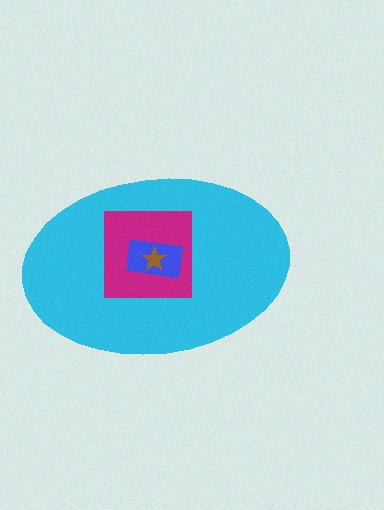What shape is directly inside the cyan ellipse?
The magenta square.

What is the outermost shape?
The cyan ellipse.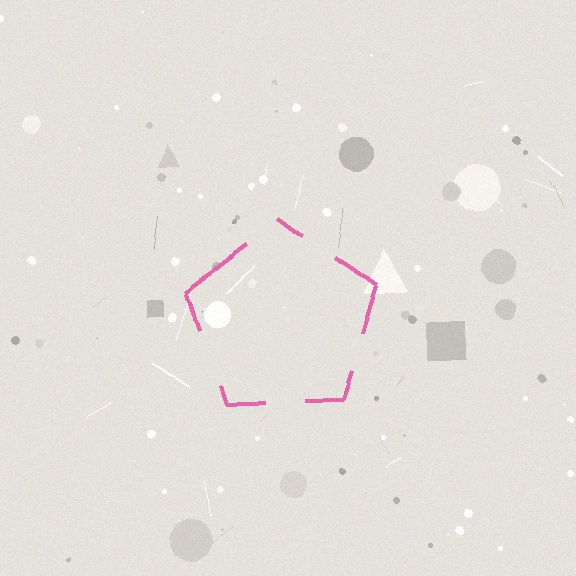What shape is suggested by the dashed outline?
The dashed outline suggests a pentagon.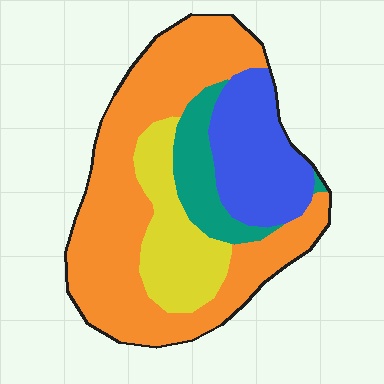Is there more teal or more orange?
Orange.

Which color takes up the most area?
Orange, at roughly 55%.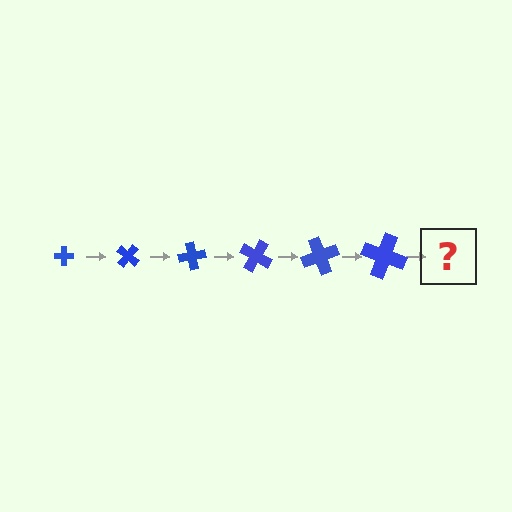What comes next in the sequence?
The next element should be a cross, larger than the previous one and rotated 240 degrees from the start.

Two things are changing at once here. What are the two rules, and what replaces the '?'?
The two rules are that the cross grows larger each step and it rotates 40 degrees each step. The '?' should be a cross, larger than the previous one and rotated 240 degrees from the start.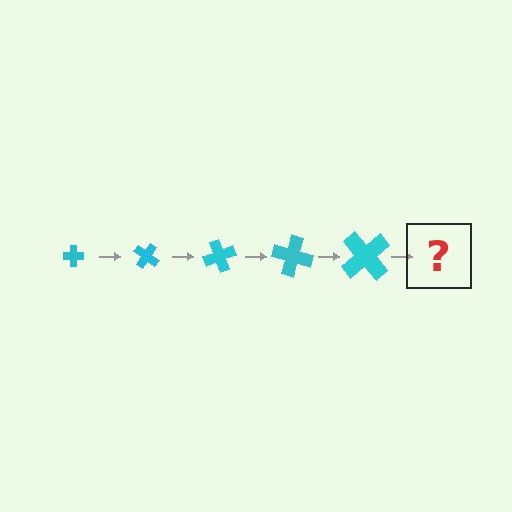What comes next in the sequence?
The next element should be a cross, larger than the previous one and rotated 175 degrees from the start.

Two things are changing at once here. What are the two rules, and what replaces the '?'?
The two rules are that the cross grows larger each step and it rotates 35 degrees each step. The '?' should be a cross, larger than the previous one and rotated 175 degrees from the start.